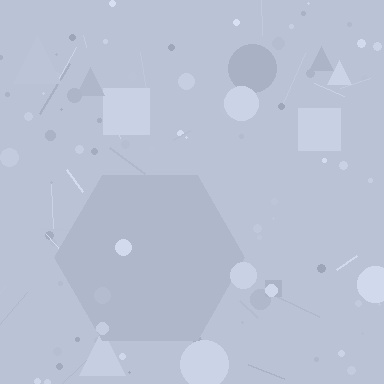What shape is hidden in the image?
A hexagon is hidden in the image.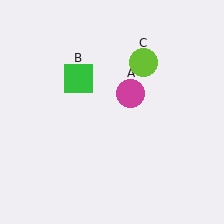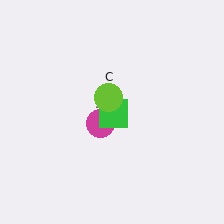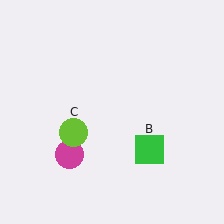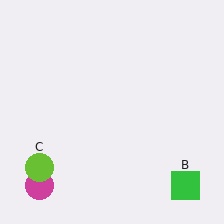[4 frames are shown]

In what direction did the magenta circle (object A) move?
The magenta circle (object A) moved down and to the left.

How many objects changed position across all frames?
3 objects changed position: magenta circle (object A), green square (object B), lime circle (object C).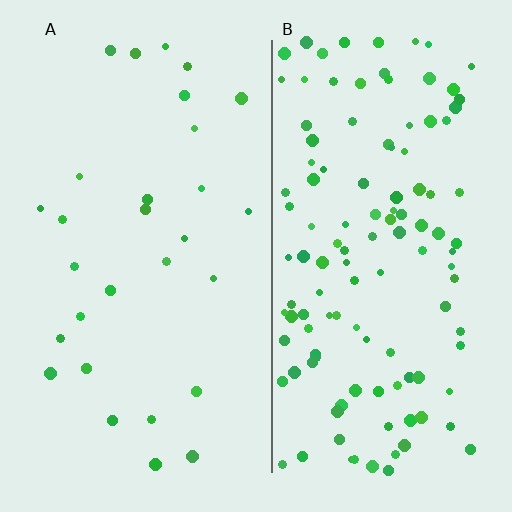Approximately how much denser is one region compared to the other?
Approximately 4.2× — region B over region A.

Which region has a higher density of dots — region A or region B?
B (the right).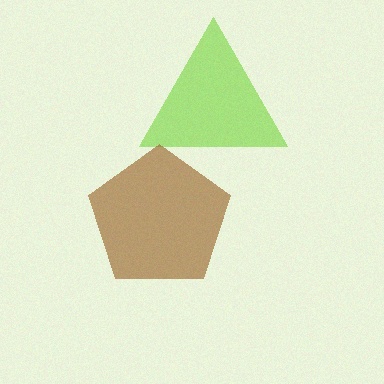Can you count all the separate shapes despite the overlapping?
Yes, there are 2 separate shapes.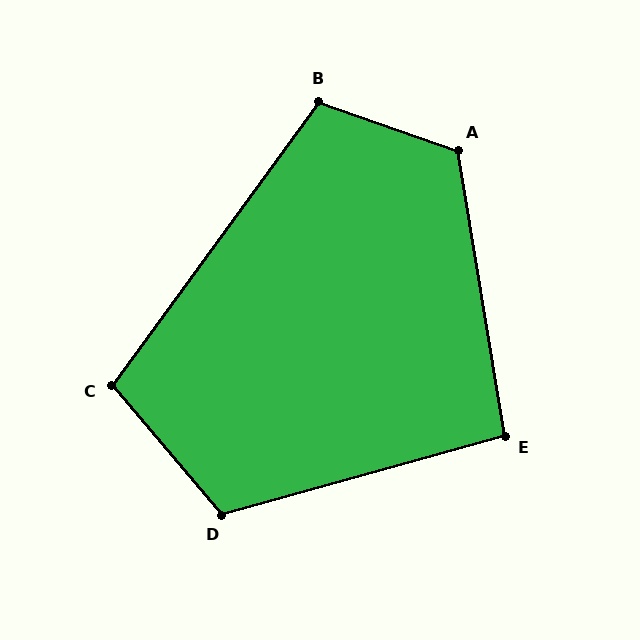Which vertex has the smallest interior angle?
E, at approximately 96 degrees.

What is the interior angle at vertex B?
Approximately 107 degrees (obtuse).